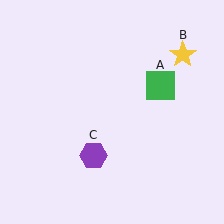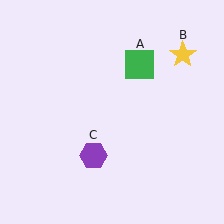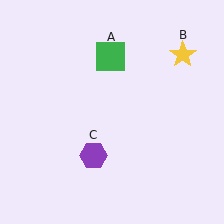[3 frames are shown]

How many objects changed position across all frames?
1 object changed position: green square (object A).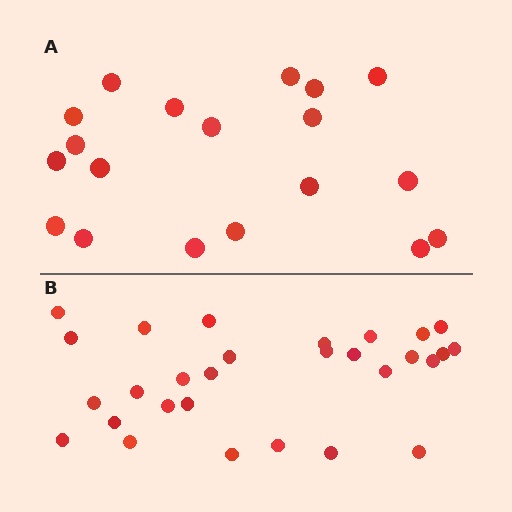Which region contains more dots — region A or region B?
Region B (the bottom region) has more dots.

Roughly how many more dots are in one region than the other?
Region B has roughly 10 or so more dots than region A.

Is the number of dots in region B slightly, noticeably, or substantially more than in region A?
Region B has substantially more. The ratio is roughly 1.5 to 1.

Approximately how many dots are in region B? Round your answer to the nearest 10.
About 30 dots. (The exact count is 29, which rounds to 30.)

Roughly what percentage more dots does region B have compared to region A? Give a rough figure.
About 55% more.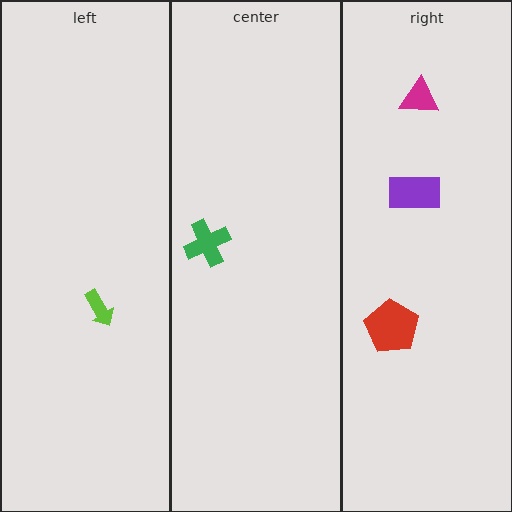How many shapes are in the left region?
1.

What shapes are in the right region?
The purple rectangle, the magenta triangle, the red pentagon.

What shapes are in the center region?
The green cross.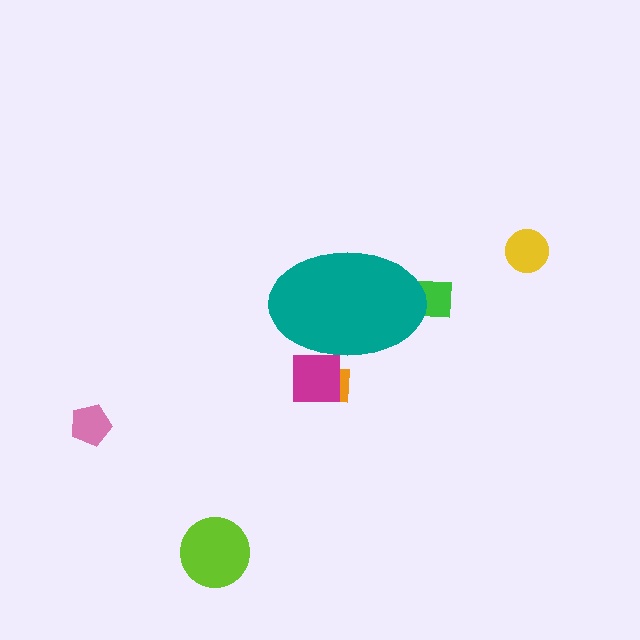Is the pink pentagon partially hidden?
No, the pink pentagon is fully visible.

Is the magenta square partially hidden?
Yes, the magenta square is partially hidden behind the teal ellipse.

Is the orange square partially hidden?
Yes, the orange square is partially hidden behind the teal ellipse.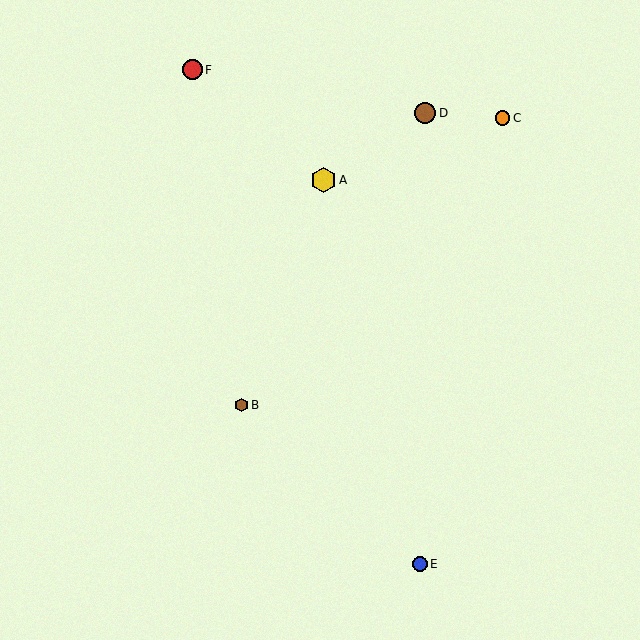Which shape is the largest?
The yellow hexagon (labeled A) is the largest.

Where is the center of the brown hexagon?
The center of the brown hexagon is at (241, 405).